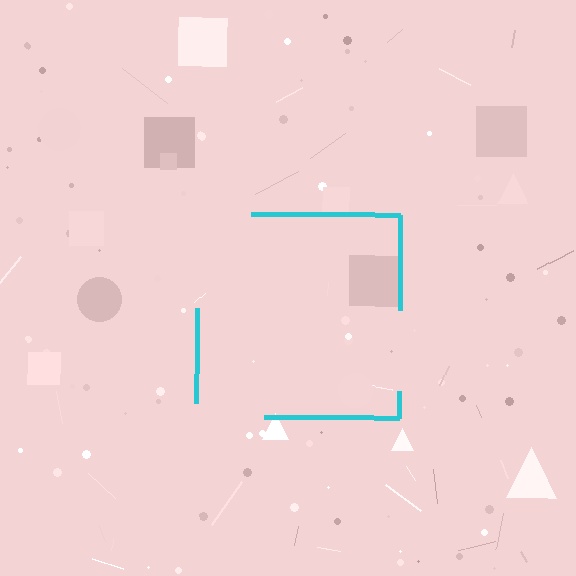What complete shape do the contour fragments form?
The contour fragments form a square.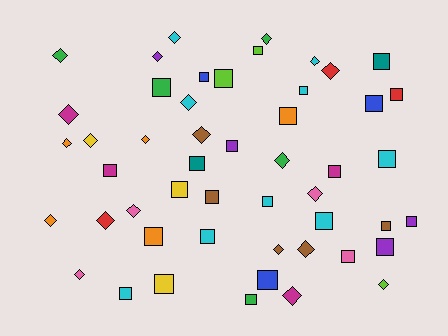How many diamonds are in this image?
There are 22 diamonds.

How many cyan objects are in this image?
There are 9 cyan objects.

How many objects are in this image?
There are 50 objects.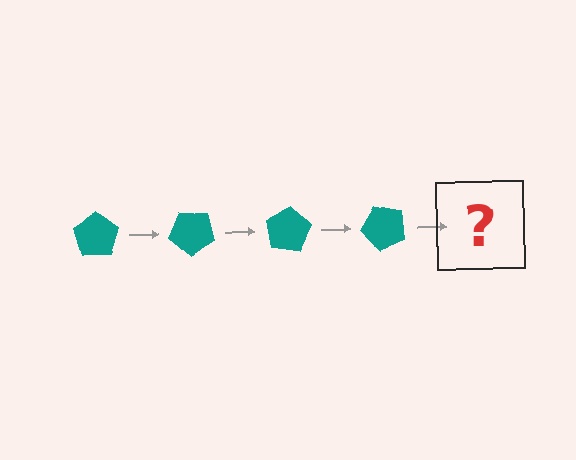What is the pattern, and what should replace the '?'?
The pattern is that the pentagon rotates 40 degrees each step. The '?' should be a teal pentagon rotated 160 degrees.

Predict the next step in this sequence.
The next step is a teal pentagon rotated 160 degrees.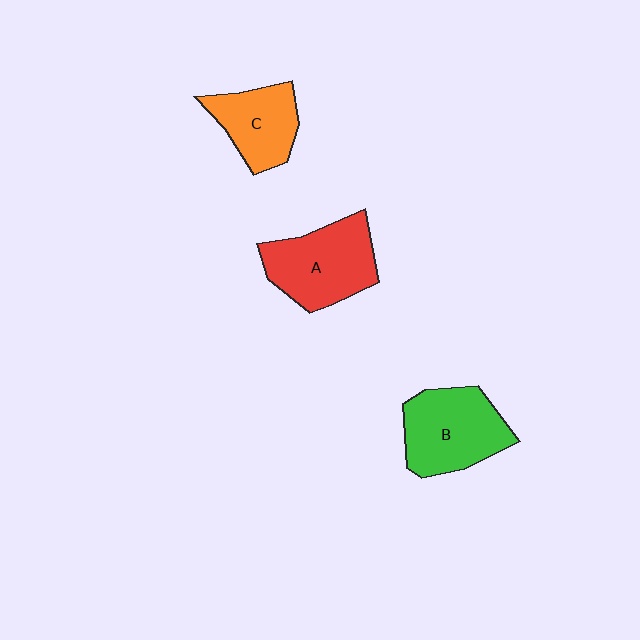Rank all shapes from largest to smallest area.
From largest to smallest: A (red), B (green), C (orange).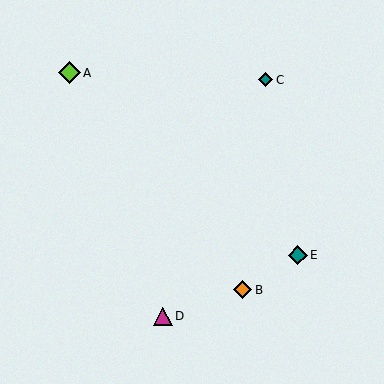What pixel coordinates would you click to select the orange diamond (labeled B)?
Click at (243, 290) to select the orange diamond B.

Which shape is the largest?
The lime diamond (labeled A) is the largest.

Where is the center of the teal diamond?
The center of the teal diamond is at (298, 255).